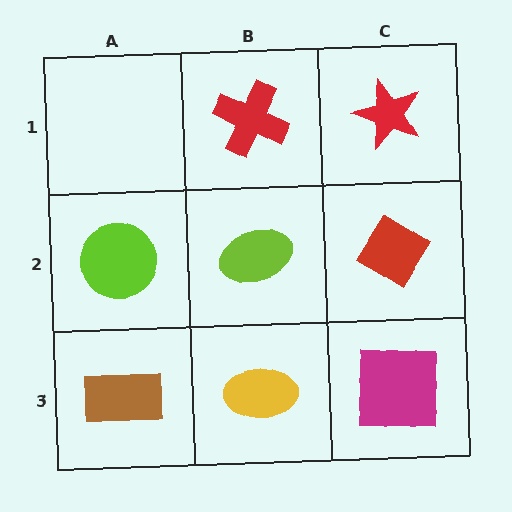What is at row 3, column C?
A magenta square.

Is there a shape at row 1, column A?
No, that cell is empty.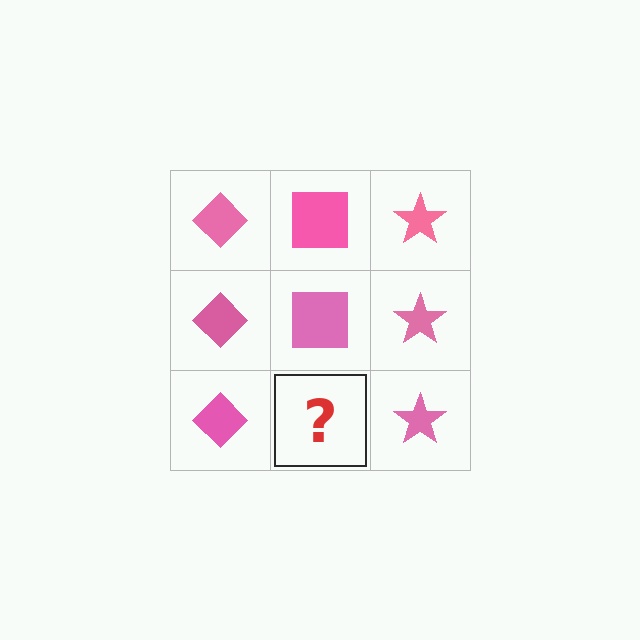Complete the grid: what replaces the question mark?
The question mark should be replaced with a pink square.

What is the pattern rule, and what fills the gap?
The rule is that each column has a consistent shape. The gap should be filled with a pink square.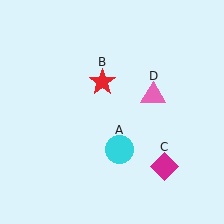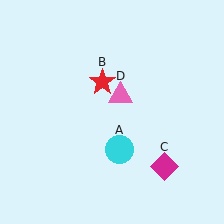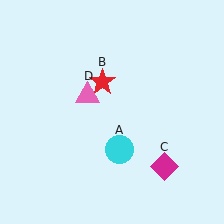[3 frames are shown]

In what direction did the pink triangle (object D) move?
The pink triangle (object D) moved left.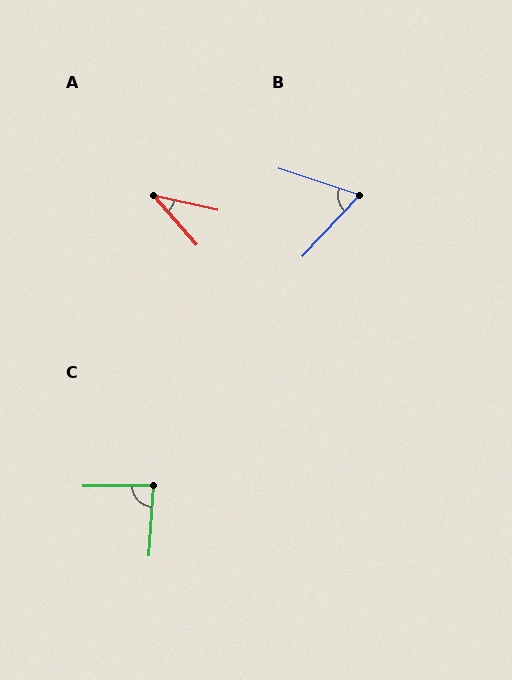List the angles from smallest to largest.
A (35°), B (65°), C (86°).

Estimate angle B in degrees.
Approximately 65 degrees.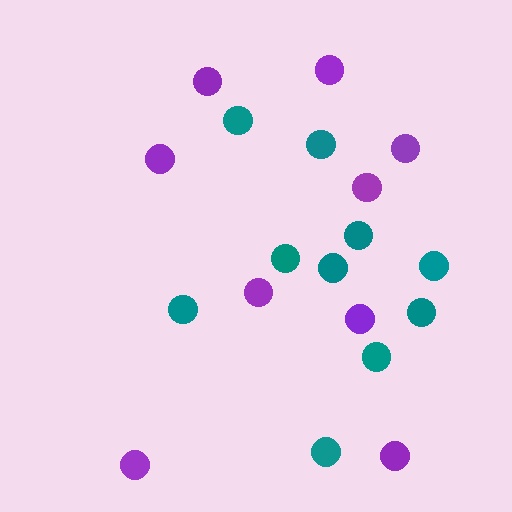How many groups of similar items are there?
There are 2 groups: one group of purple circles (9) and one group of teal circles (10).